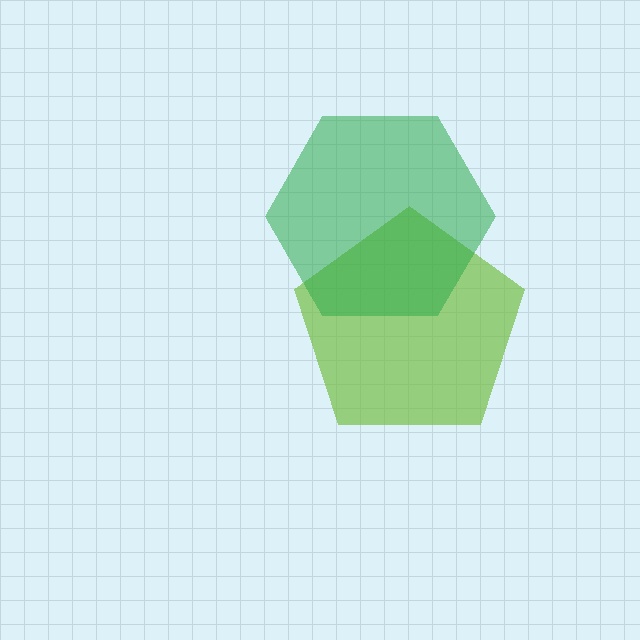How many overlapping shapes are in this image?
There are 2 overlapping shapes in the image.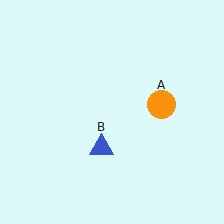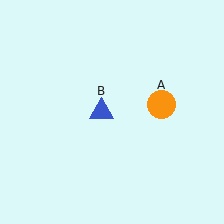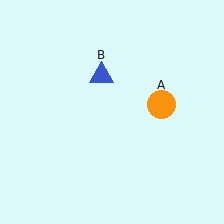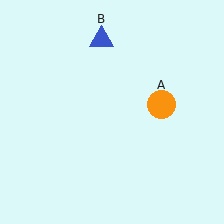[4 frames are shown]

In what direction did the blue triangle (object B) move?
The blue triangle (object B) moved up.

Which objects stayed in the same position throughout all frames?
Orange circle (object A) remained stationary.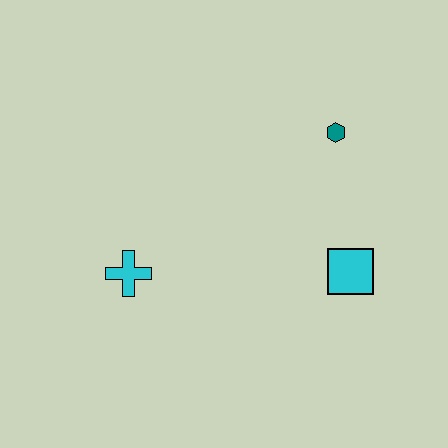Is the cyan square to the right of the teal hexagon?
Yes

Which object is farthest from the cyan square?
The cyan cross is farthest from the cyan square.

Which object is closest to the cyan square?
The teal hexagon is closest to the cyan square.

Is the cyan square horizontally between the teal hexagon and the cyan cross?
No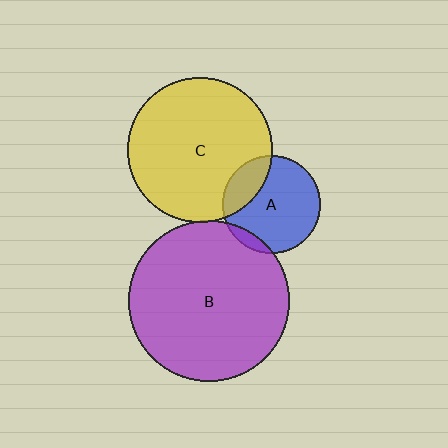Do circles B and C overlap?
Yes.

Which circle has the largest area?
Circle B (purple).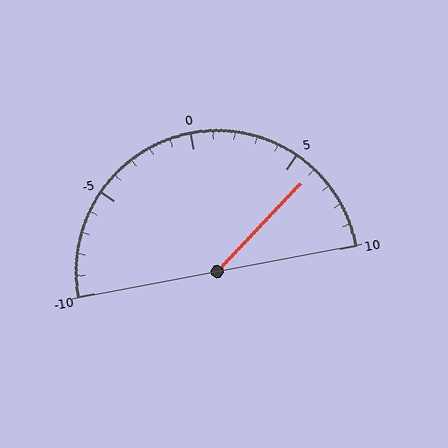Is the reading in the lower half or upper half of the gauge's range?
The reading is in the upper half of the range (-10 to 10).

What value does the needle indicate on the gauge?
The needle indicates approximately 6.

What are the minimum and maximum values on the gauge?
The gauge ranges from -10 to 10.